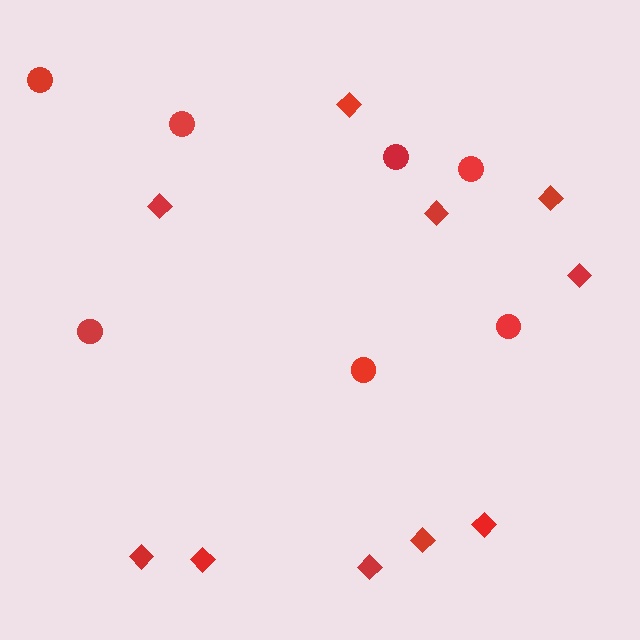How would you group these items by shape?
There are 2 groups: one group of circles (7) and one group of diamonds (10).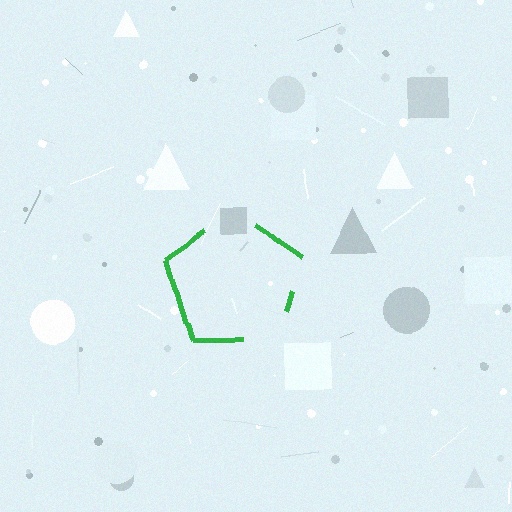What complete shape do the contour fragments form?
The contour fragments form a pentagon.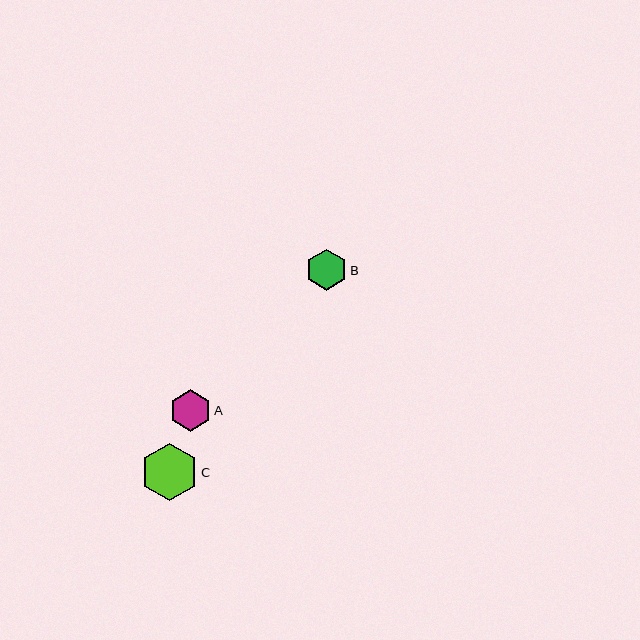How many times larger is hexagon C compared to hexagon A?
Hexagon C is approximately 1.4 times the size of hexagon A.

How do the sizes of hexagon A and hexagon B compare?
Hexagon A and hexagon B are approximately the same size.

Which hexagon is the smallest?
Hexagon B is the smallest with a size of approximately 41 pixels.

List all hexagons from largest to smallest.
From largest to smallest: C, A, B.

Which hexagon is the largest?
Hexagon C is the largest with a size of approximately 57 pixels.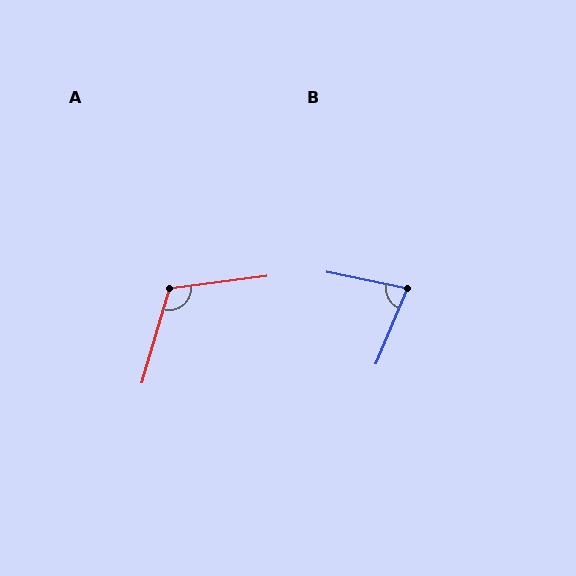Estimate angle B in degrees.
Approximately 79 degrees.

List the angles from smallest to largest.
B (79°), A (114°).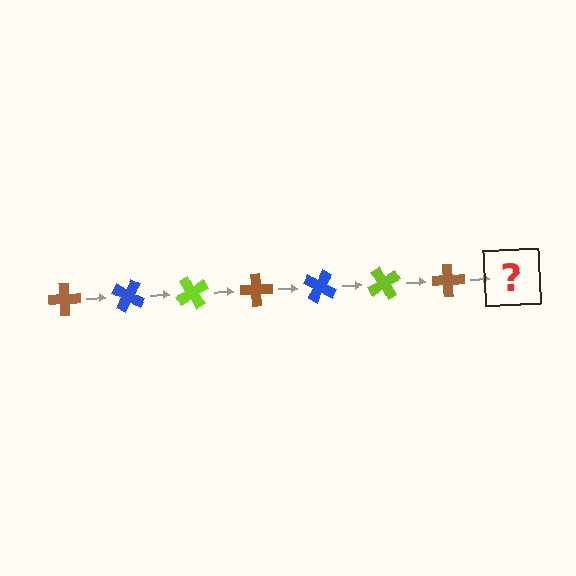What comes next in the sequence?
The next element should be a blue cross, rotated 210 degrees from the start.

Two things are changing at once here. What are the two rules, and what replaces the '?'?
The two rules are that it rotates 30 degrees each step and the color cycles through brown, blue, and lime. The '?' should be a blue cross, rotated 210 degrees from the start.